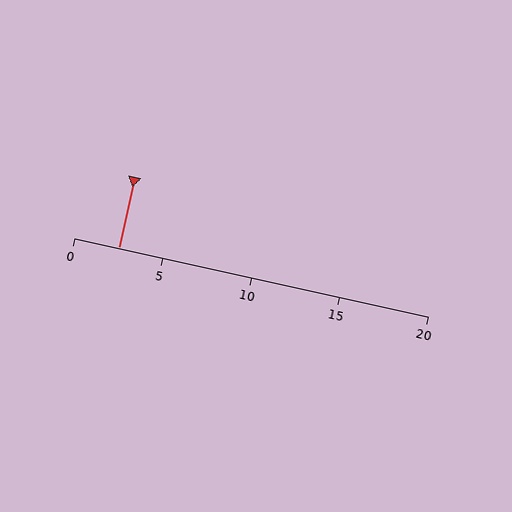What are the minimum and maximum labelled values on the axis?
The axis runs from 0 to 20.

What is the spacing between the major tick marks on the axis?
The major ticks are spaced 5 apart.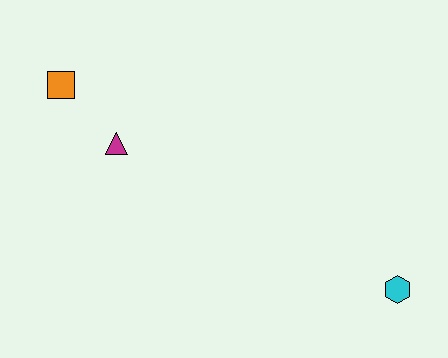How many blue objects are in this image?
There are no blue objects.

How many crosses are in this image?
There are no crosses.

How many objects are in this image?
There are 3 objects.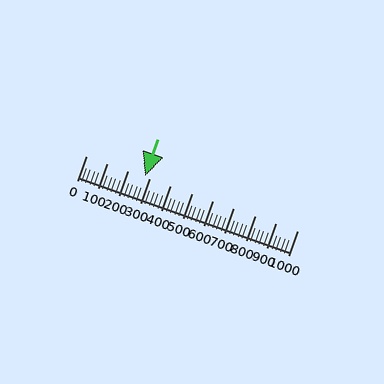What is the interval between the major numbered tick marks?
The major tick marks are spaced 100 units apart.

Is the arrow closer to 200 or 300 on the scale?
The arrow is closer to 300.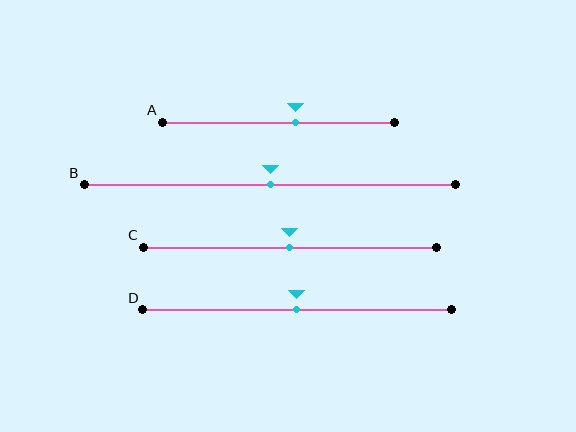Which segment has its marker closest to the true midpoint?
Segment B has its marker closest to the true midpoint.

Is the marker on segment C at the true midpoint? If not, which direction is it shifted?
Yes, the marker on segment C is at the true midpoint.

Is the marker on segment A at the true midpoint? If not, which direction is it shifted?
No, the marker on segment A is shifted to the right by about 7% of the segment length.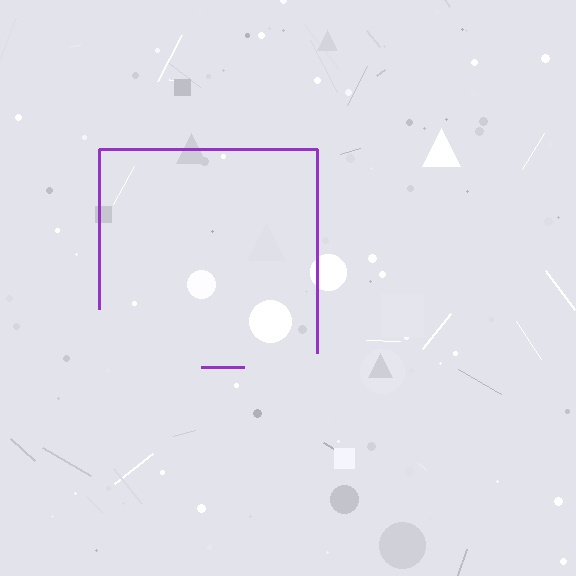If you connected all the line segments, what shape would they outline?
They would outline a square.